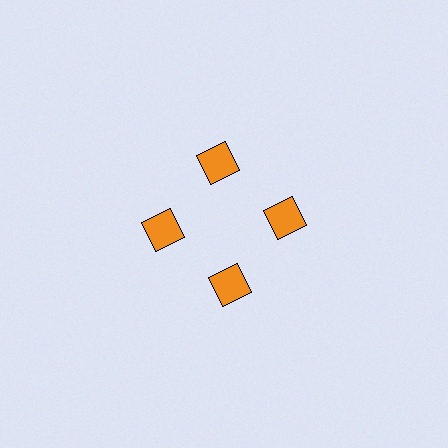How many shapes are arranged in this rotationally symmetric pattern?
There are 4 shapes, arranged in 4 groups of 1.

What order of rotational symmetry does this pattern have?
This pattern has 4-fold rotational symmetry.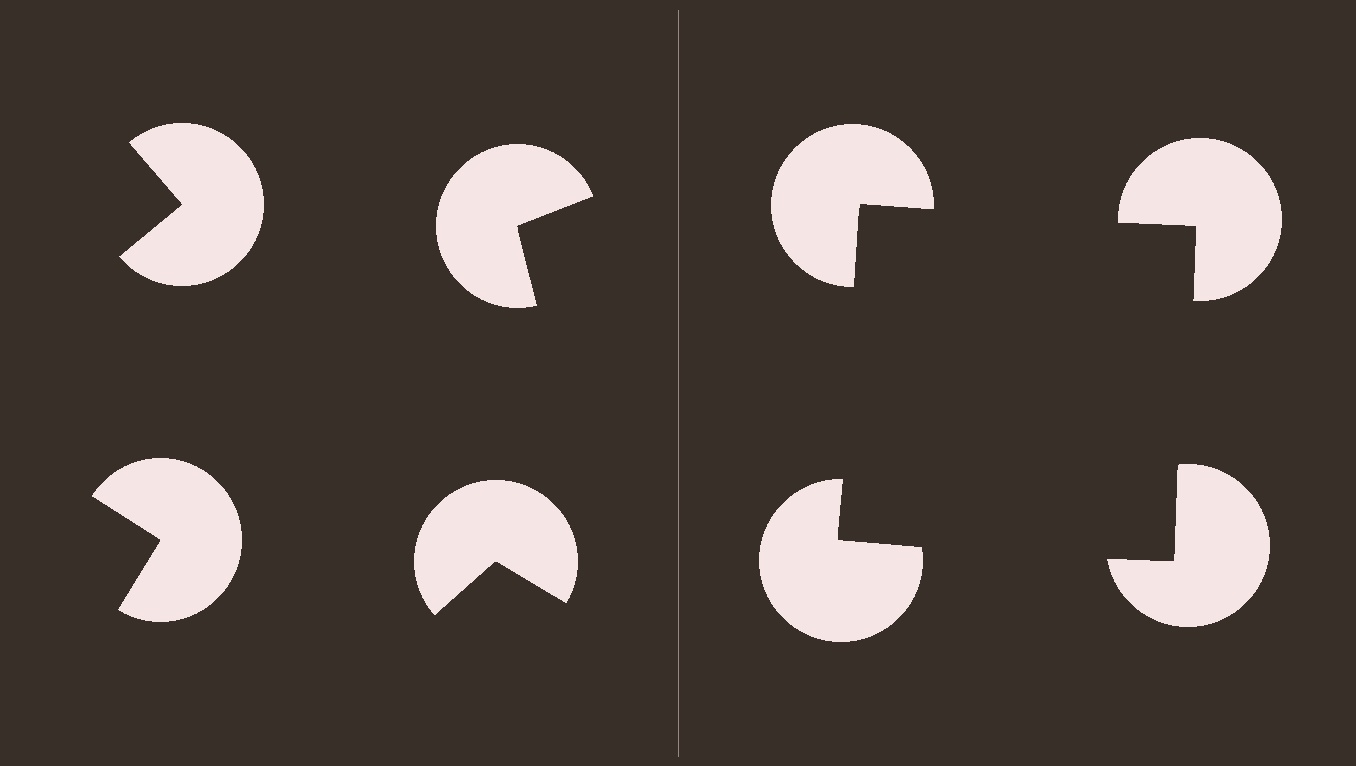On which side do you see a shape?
An illusory square appears on the right side. On the left side the wedge cuts are rotated, so no coherent shape forms.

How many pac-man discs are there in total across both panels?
8 — 4 on each side.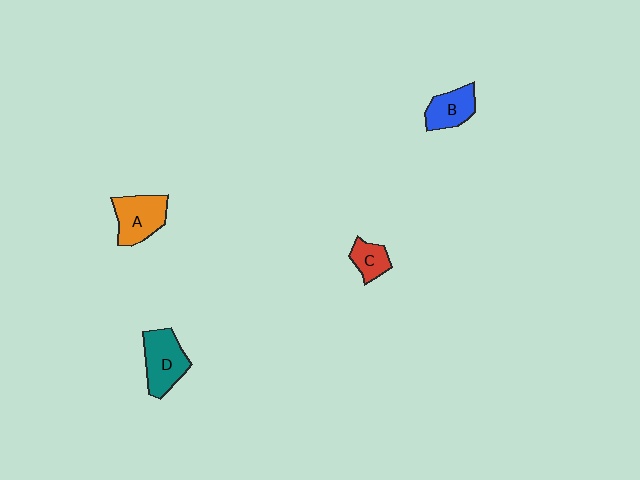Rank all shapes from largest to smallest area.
From largest to smallest: D (teal), A (orange), B (blue), C (red).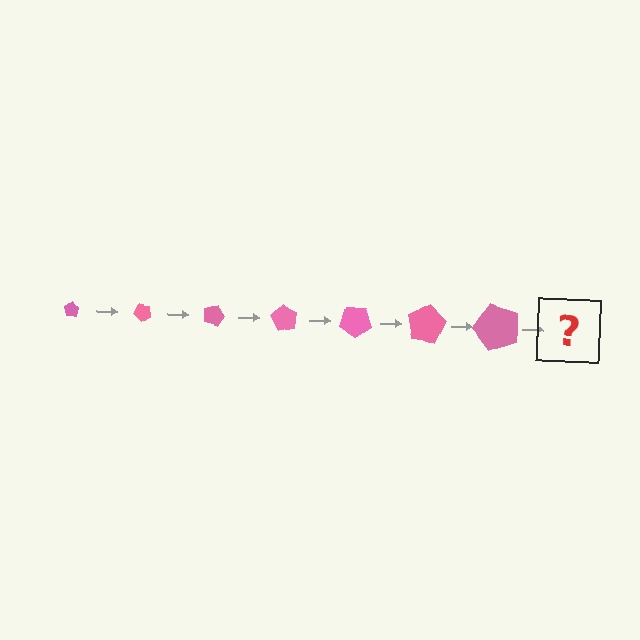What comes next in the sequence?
The next element should be a pentagon, larger than the previous one and rotated 315 degrees from the start.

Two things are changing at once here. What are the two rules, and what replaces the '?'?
The two rules are that the pentagon grows larger each step and it rotates 45 degrees each step. The '?' should be a pentagon, larger than the previous one and rotated 315 degrees from the start.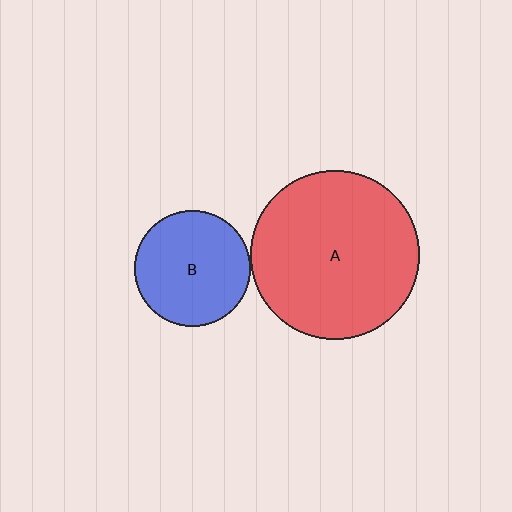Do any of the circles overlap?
No, none of the circles overlap.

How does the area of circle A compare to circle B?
Approximately 2.1 times.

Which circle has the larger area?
Circle A (red).